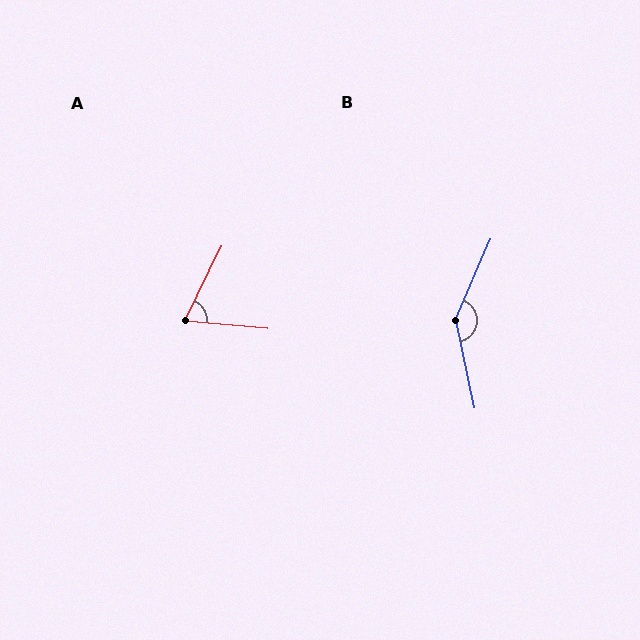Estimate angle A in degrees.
Approximately 69 degrees.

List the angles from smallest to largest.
A (69°), B (145°).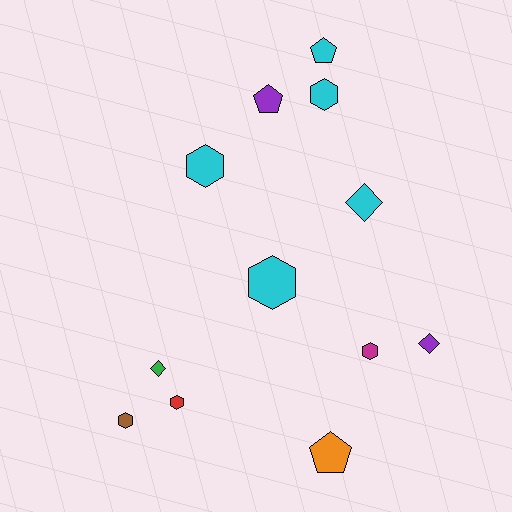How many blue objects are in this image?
There are no blue objects.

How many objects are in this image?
There are 12 objects.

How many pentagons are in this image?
There are 3 pentagons.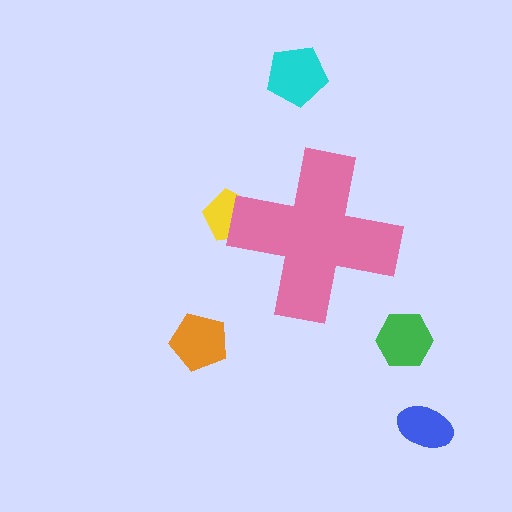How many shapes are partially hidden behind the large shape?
1 shape is partially hidden.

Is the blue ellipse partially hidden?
No, the blue ellipse is fully visible.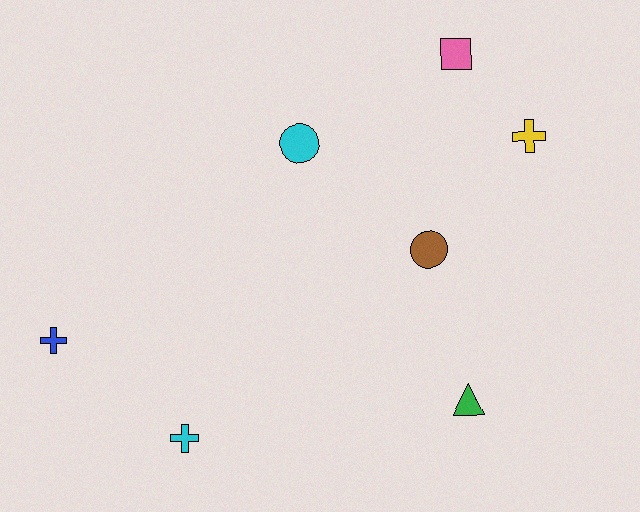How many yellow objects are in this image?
There is 1 yellow object.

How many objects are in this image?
There are 7 objects.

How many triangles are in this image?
There is 1 triangle.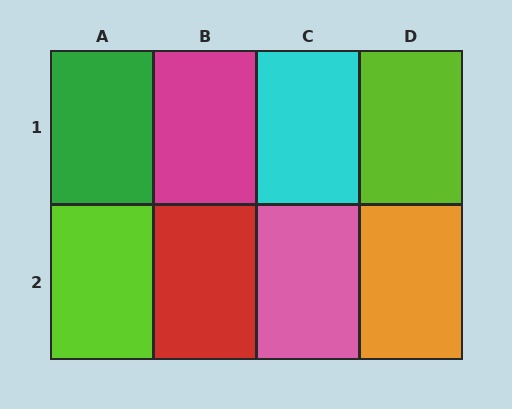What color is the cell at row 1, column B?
Magenta.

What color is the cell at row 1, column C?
Cyan.